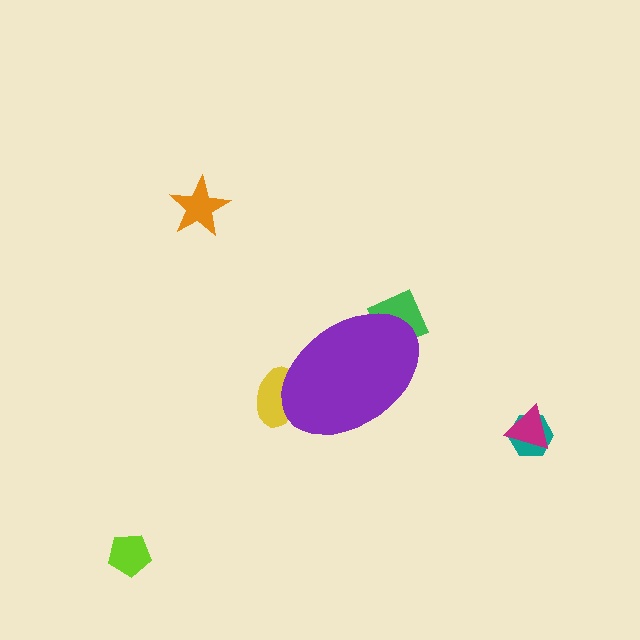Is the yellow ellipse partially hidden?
Yes, the yellow ellipse is partially hidden behind the purple ellipse.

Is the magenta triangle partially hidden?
No, the magenta triangle is fully visible.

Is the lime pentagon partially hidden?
No, the lime pentagon is fully visible.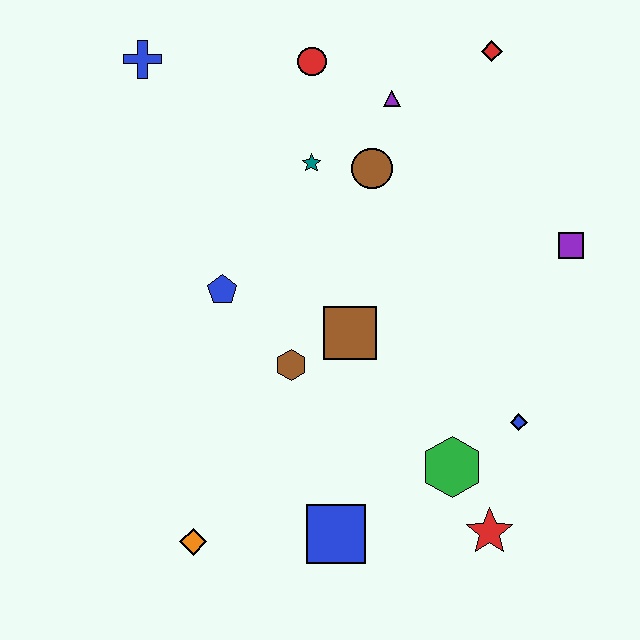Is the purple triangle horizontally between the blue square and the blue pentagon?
No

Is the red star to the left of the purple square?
Yes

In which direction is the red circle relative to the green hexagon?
The red circle is above the green hexagon.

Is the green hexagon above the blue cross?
No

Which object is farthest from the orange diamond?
The red diamond is farthest from the orange diamond.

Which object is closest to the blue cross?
The red circle is closest to the blue cross.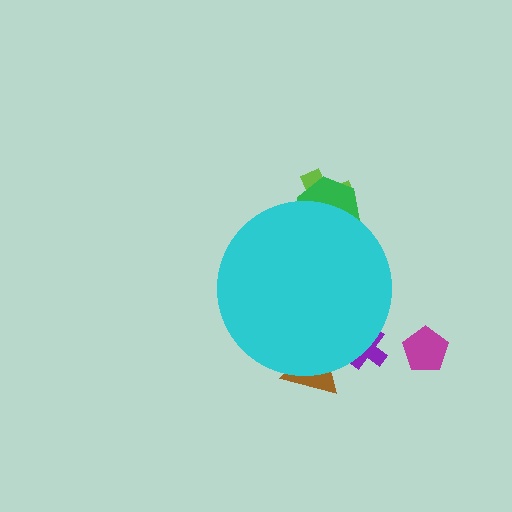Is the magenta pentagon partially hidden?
No, the magenta pentagon is fully visible.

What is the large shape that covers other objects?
A cyan circle.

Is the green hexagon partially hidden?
Yes, the green hexagon is partially hidden behind the cyan circle.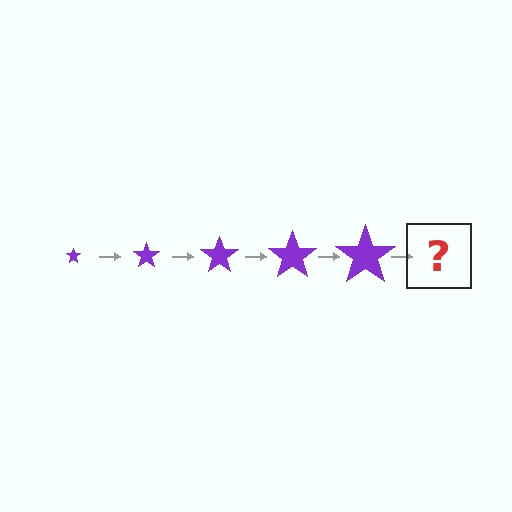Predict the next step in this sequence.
The next step is a purple star, larger than the previous one.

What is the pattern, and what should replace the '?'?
The pattern is that the star gets progressively larger each step. The '?' should be a purple star, larger than the previous one.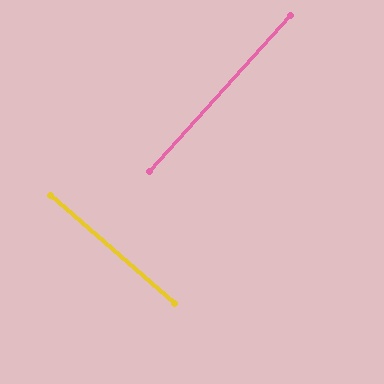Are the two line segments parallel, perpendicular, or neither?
Perpendicular — they meet at approximately 89°.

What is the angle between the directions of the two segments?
Approximately 89 degrees.